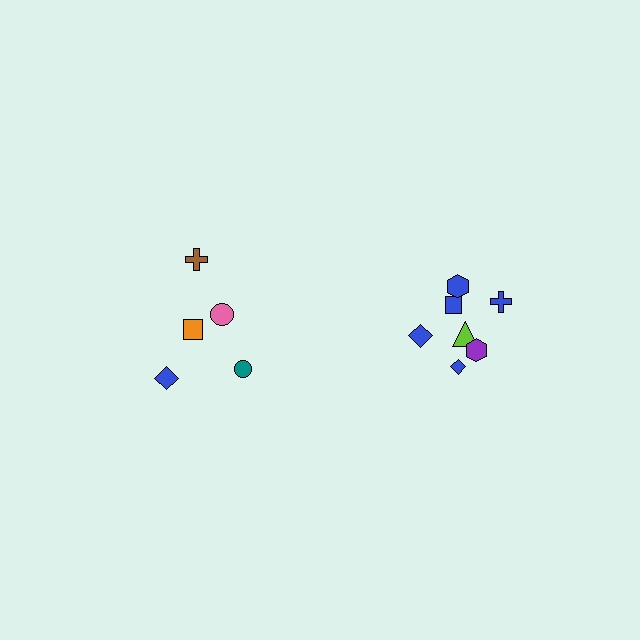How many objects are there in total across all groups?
There are 12 objects.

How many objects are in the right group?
There are 7 objects.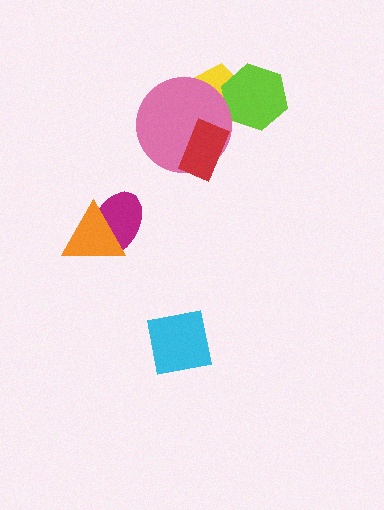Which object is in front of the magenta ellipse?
The orange triangle is in front of the magenta ellipse.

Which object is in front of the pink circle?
The red rectangle is in front of the pink circle.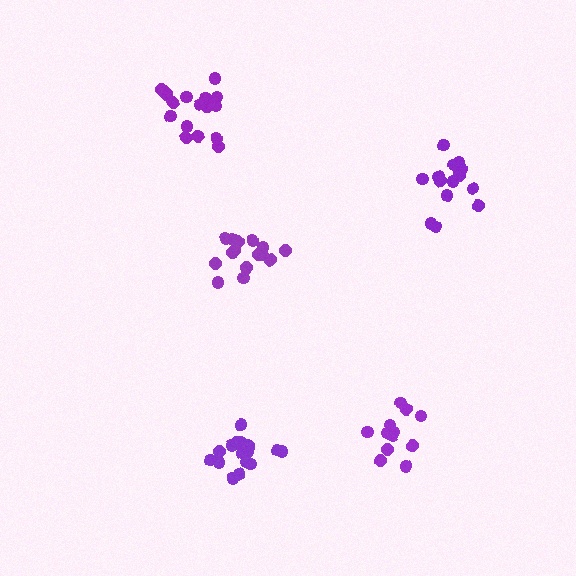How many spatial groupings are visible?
There are 5 spatial groupings.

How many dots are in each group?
Group 1: 16 dots, Group 2: 15 dots, Group 3: 17 dots, Group 4: 12 dots, Group 5: 18 dots (78 total).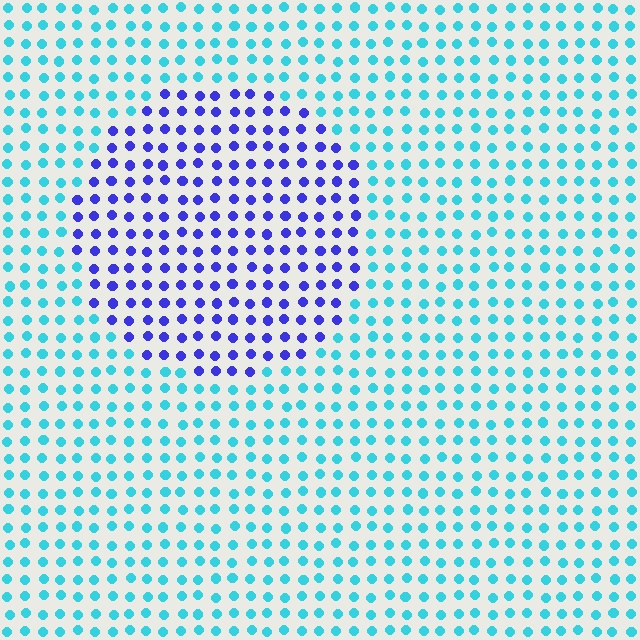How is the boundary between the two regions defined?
The boundary is defined purely by a slight shift in hue (about 58 degrees). Spacing, size, and orientation are identical on both sides.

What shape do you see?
I see a circle.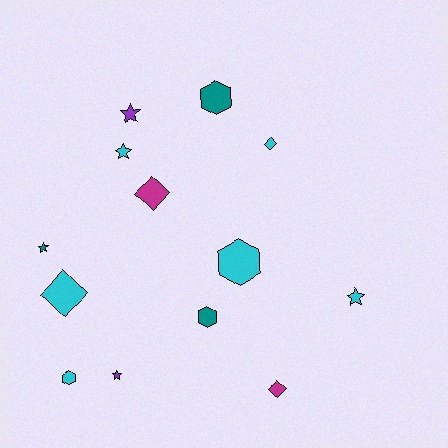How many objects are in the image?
There are 13 objects.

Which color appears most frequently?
Cyan, with 6 objects.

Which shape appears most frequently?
Star, with 5 objects.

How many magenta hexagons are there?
There are no magenta hexagons.